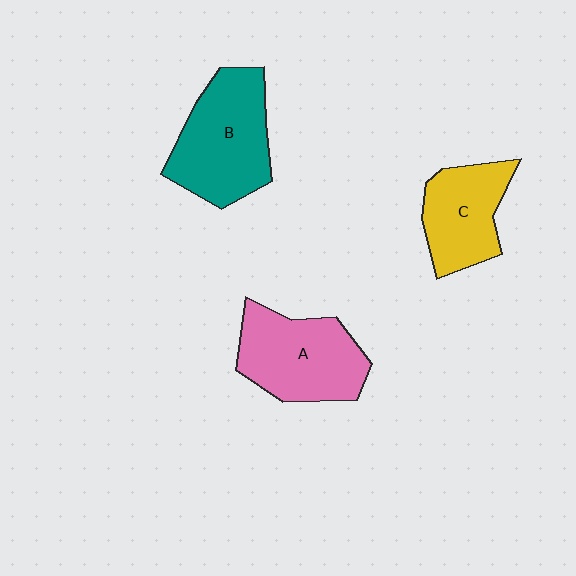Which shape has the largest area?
Shape B (teal).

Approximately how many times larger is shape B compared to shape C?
Approximately 1.4 times.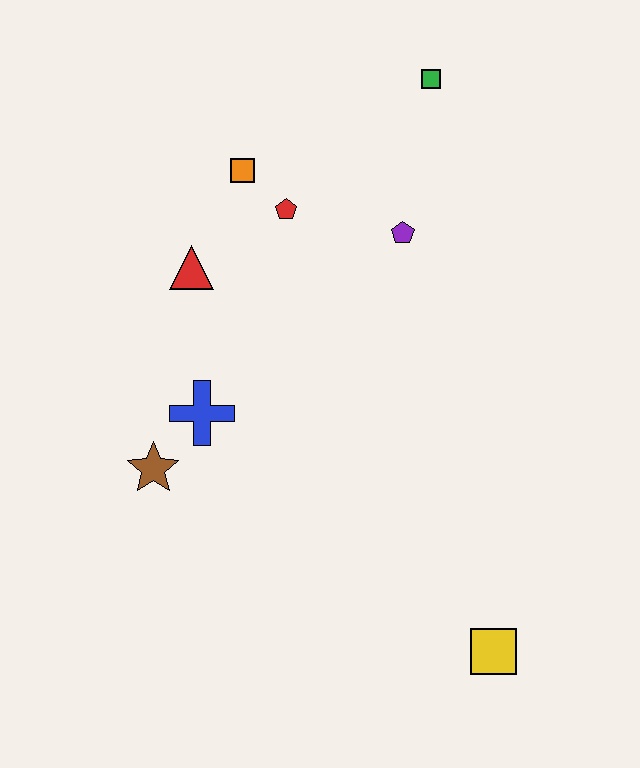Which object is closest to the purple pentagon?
The red pentagon is closest to the purple pentagon.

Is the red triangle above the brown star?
Yes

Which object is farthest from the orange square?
The yellow square is farthest from the orange square.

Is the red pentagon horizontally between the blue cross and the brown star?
No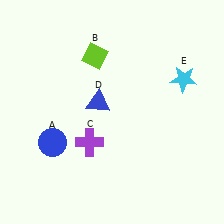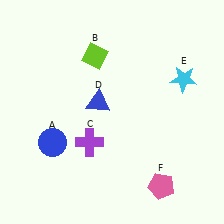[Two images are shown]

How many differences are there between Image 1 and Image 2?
There is 1 difference between the two images.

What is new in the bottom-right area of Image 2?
A pink pentagon (F) was added in the bottom-right area of Image 2.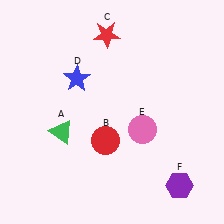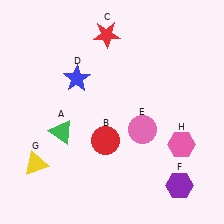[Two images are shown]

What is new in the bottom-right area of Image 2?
A pink hexagon (H) was added in the bottom-right area of Image 2.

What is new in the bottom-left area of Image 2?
A yellow triangle (G) was added in the bottom-left area of Image 2.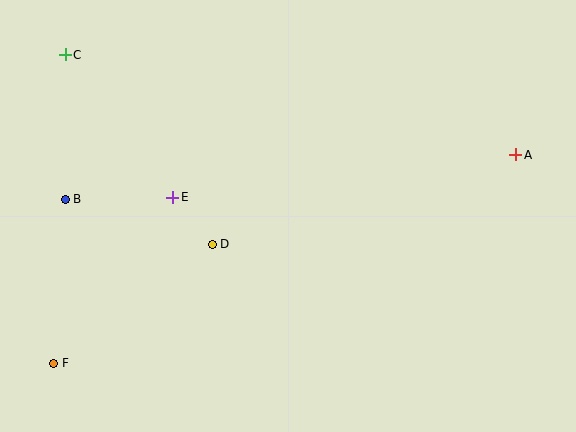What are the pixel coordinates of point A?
Point A is at (516, 155).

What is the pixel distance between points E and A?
The distance between E and A is 345 pixels.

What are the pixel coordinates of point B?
Point B is at (65, 199).